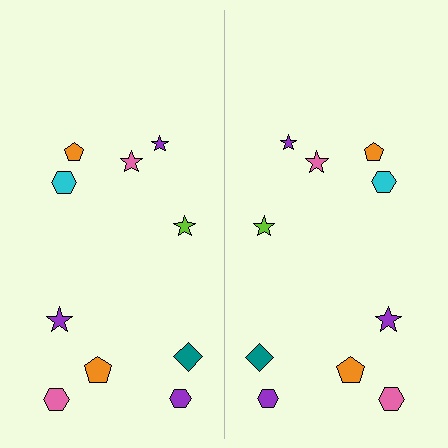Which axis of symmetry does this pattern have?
The pattern has a vertical axis of symmetry running through the center of the image.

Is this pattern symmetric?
Yes, this pattern has bilateral (reflection) symmetry.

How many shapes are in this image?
There are 20 shapes in this image.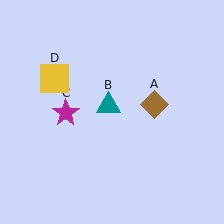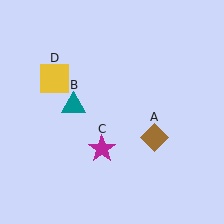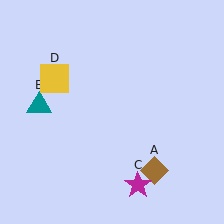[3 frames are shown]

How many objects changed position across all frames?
3 objects changed position: brown diamond (object A), teal triangle (object B), magenta star (object C).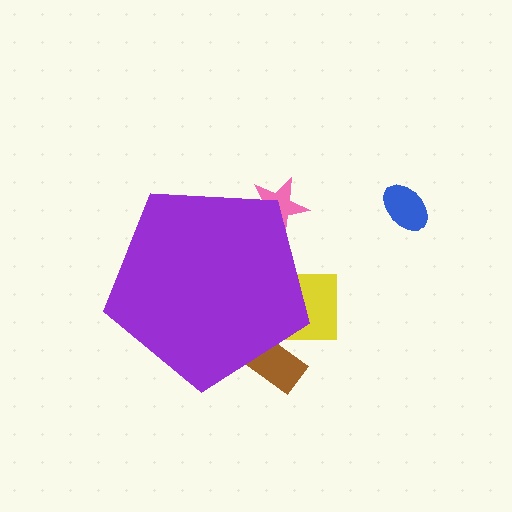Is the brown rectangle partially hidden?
Yes, the brown rectangle is partially hidden behind the purple pentagon.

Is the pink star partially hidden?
Yes, the pink star is partially hidden behind the purple pentagon.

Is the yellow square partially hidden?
Yes, the yellow square is partially hidden behind the purple pentagon.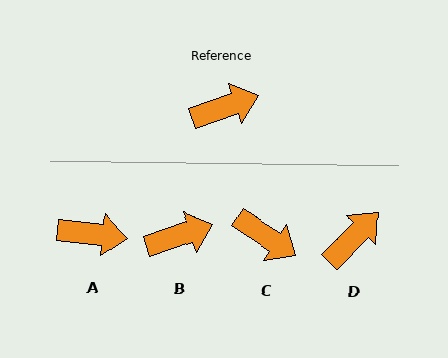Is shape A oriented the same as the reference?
No, it is off by about 25 degrees.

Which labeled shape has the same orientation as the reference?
B.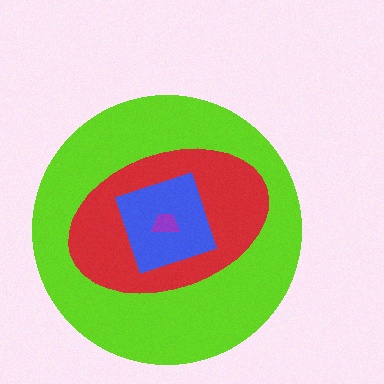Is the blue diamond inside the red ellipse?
Yes.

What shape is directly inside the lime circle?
The red ellipse.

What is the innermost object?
The purple trapezoid.